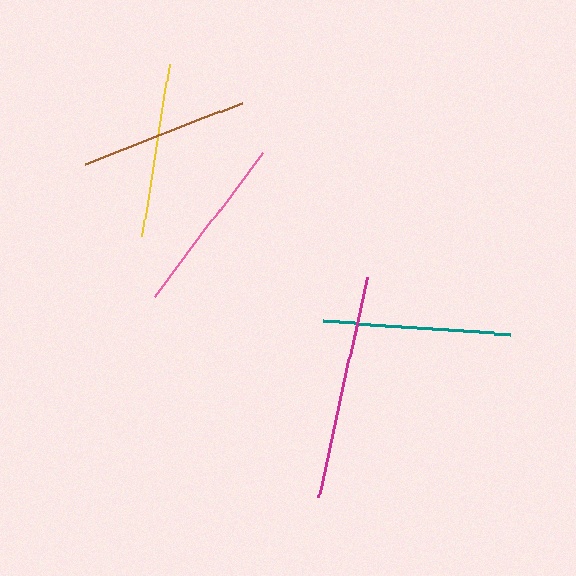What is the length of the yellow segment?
The yellow segment is approximately 174 pixels long.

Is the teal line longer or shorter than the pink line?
The teal line is longer than the pink line.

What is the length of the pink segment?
The pink segment is approximately 180 pixels long.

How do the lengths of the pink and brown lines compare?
The pink and brown lines are approximately the same length.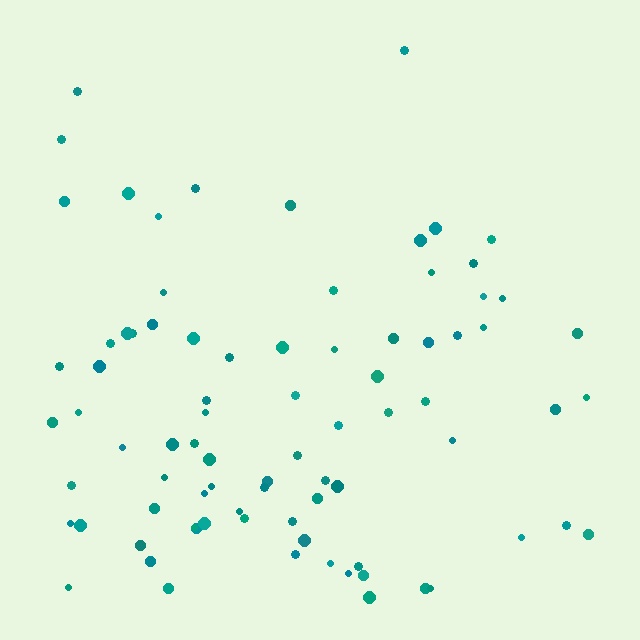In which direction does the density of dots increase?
From top to bottom, with the bottom side densest.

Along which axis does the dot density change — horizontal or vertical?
Vertical.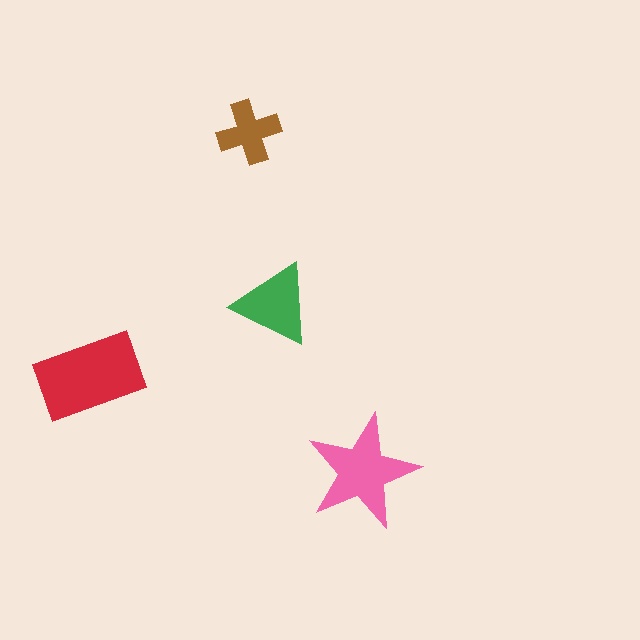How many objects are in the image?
There are 4 objects in the image.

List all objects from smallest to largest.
The brown cross, the green triangle, the pink star, the red rectangle.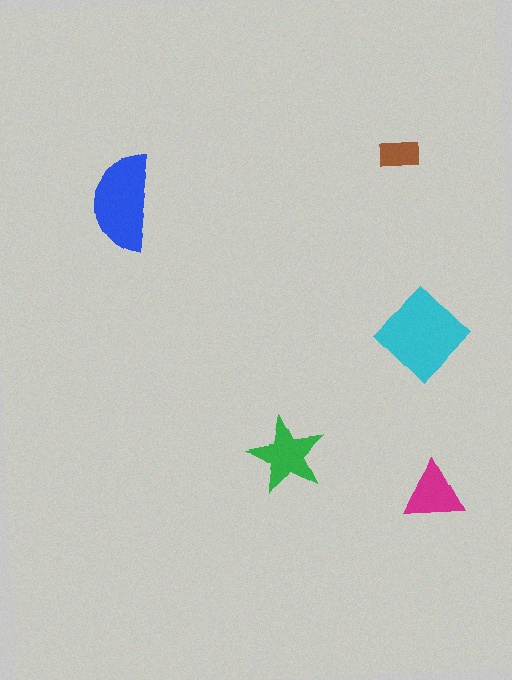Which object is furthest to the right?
The magenta triangle is rightmost.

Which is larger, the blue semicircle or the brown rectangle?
The blue semicircle.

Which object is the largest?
The cyan diamond.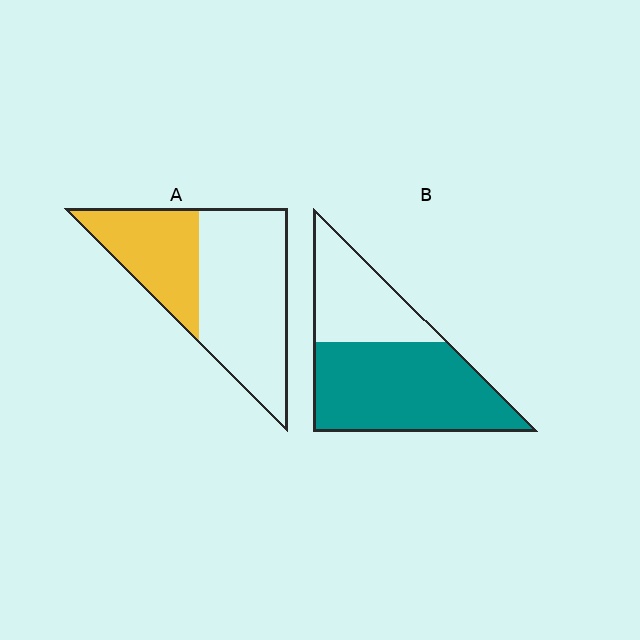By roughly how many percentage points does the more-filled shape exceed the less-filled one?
By roughly 30 percentage points (B over A).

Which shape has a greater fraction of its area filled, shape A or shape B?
Shape B.